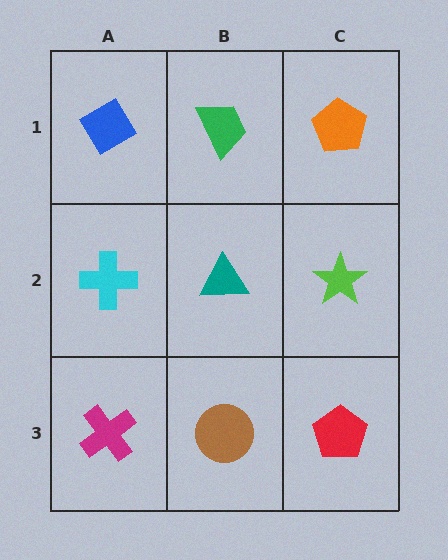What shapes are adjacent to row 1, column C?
A lime star (row 2, column C), a green trapezoid (row 1, column B).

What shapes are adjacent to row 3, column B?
A teal triangle (row 2, column B), a magenta cross (row 3, column A), a red pentagon (row 3, column C).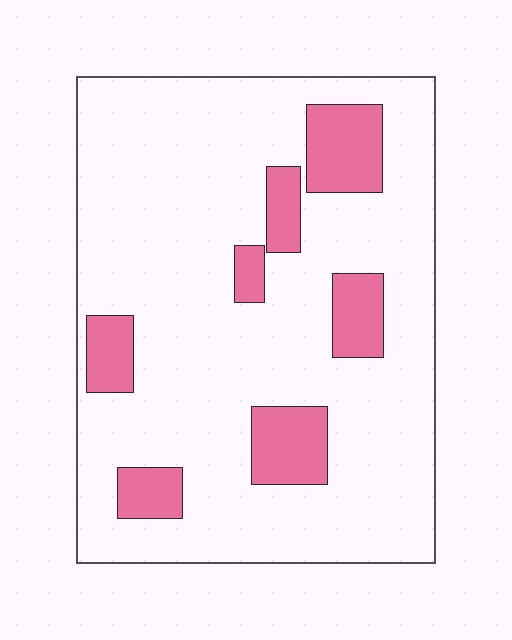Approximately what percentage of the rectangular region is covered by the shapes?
Approximately 15%.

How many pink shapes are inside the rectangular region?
7.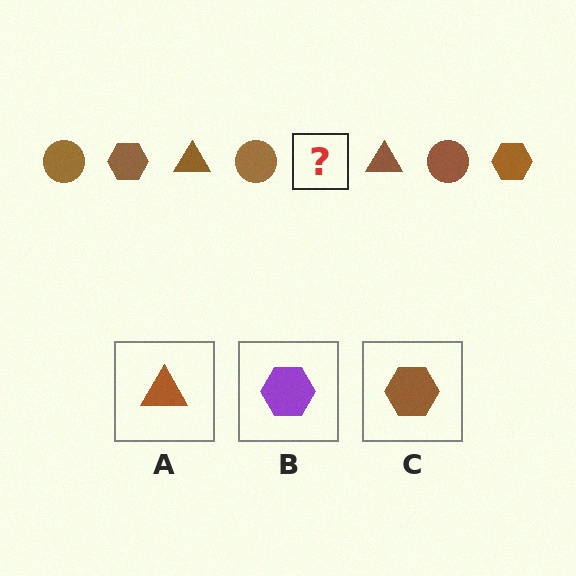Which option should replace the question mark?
Option C.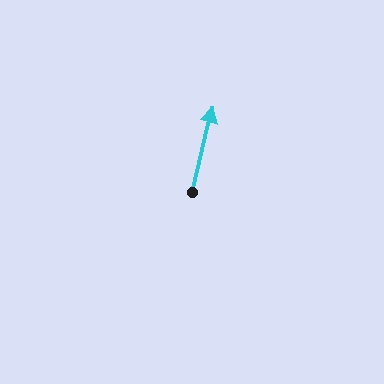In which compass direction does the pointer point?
North.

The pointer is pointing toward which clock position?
Roughly 12 o'clock.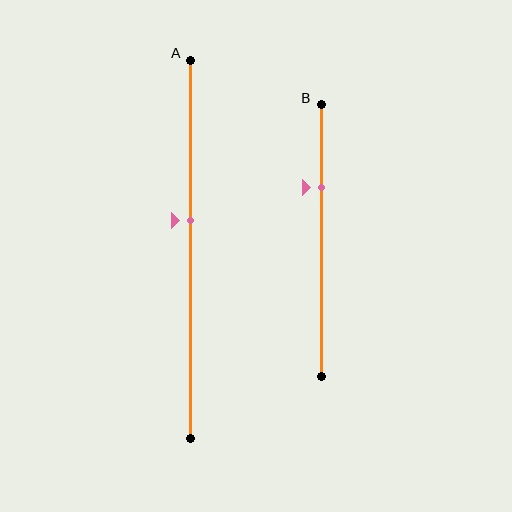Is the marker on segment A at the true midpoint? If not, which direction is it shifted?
No, the marker on segment A is shifted upward by about 8% of the segment length.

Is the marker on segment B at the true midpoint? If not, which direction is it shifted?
No, the marker on segment B is shifted upward by about 20% of the segment length.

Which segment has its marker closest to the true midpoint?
Segment A has its marker closest to the true midpoint.